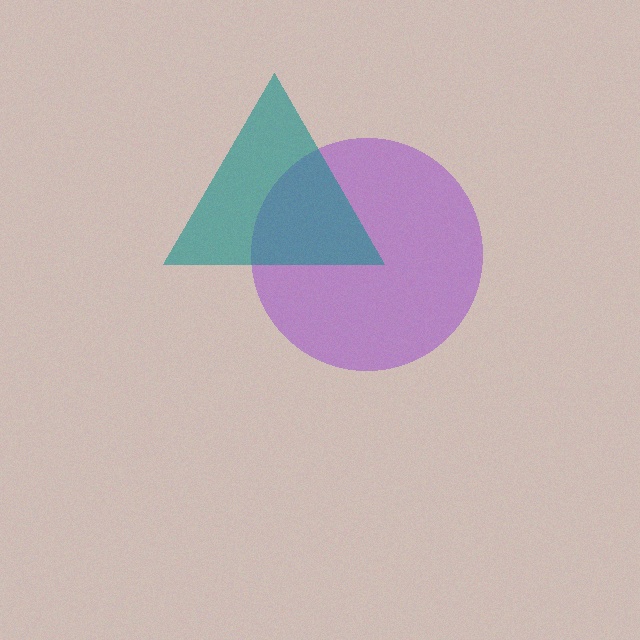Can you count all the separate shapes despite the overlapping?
Yes, there are 2 separate shapes.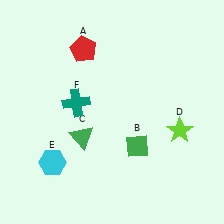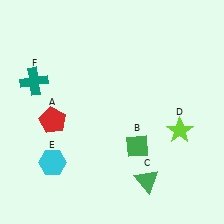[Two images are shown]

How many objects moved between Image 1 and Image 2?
3 objects moved between the two images.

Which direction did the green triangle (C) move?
The green triangle (C) moved right.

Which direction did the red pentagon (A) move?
The red pentagon (A) moved down.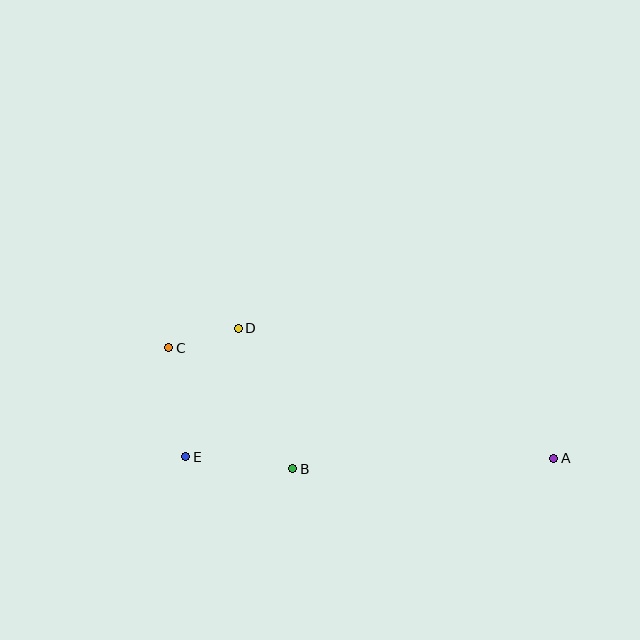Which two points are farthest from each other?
Points A and C are farthest from each other.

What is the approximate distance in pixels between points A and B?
The distance between A and B is approximately 261 pixels.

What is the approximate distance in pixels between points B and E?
The distance between B and E is approximately 108 pixels.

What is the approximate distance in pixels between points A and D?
The distance between A and D is approximately 341 pixels.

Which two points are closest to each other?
Points C and D are closest to each other.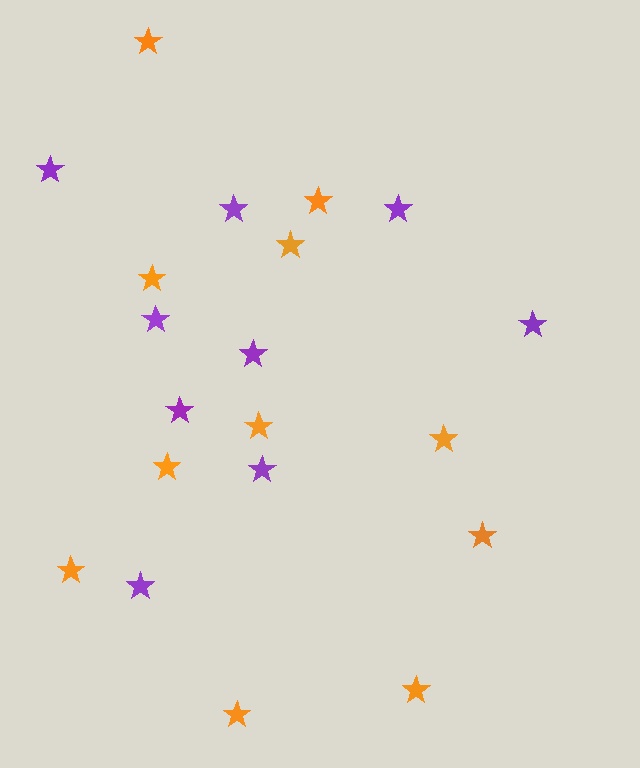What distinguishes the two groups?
There are 2 groups: one group of orange stars (11) and one group of purple stars (9).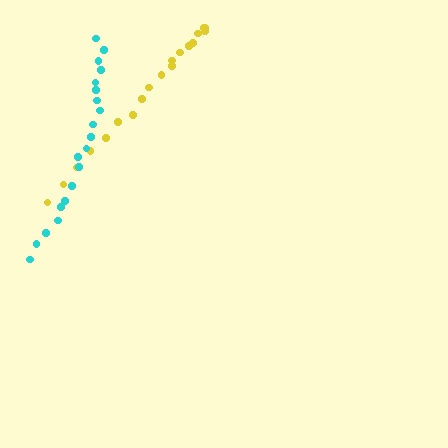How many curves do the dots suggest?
There are 2 distinct paths.